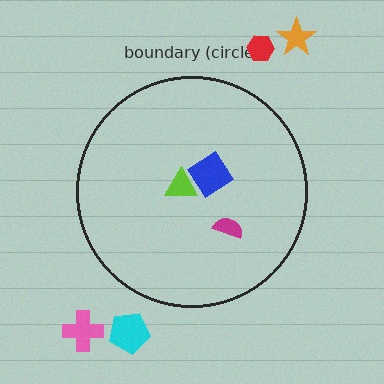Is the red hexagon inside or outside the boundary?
Outside.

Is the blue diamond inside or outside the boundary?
Inside.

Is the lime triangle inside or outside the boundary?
Inside.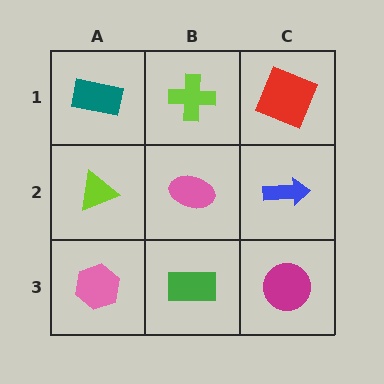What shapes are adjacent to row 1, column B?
A pink ellipse (row 2, column B), a teal rectangle (row 1, column A), a red square (row 1, column C).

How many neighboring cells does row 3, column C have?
2.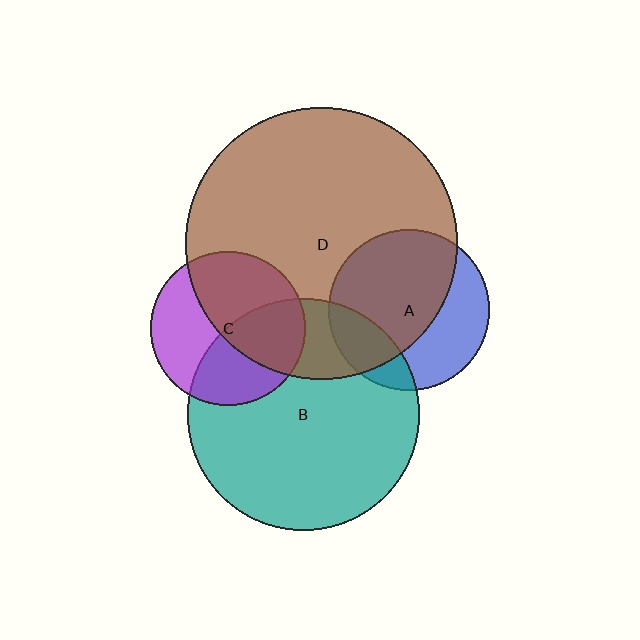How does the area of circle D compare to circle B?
Approximately 1.4 times.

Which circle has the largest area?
Circle D (brown).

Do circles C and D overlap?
Yes.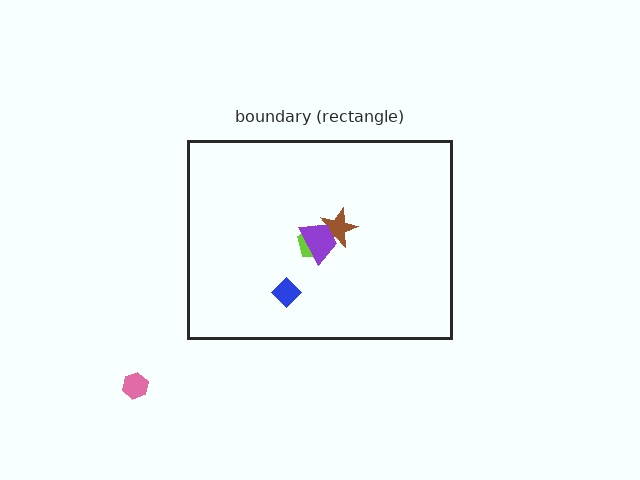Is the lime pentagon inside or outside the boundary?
Inside.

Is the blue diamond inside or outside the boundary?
Inside.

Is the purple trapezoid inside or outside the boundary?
Inside.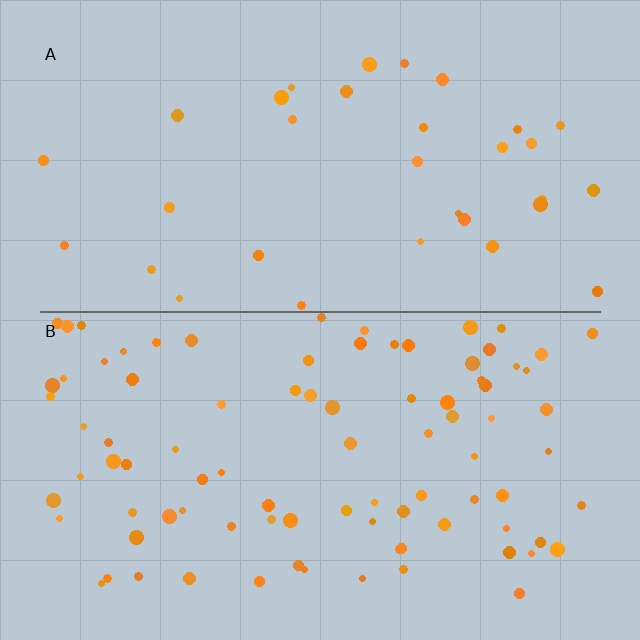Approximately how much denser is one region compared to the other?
Approximately 2.7× — region B over region A.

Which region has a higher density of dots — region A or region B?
B (the bottom).